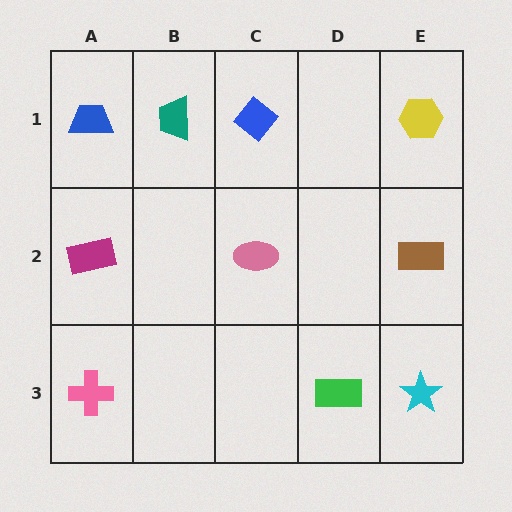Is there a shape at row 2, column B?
No, that cell is empty.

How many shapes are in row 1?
4 shapes.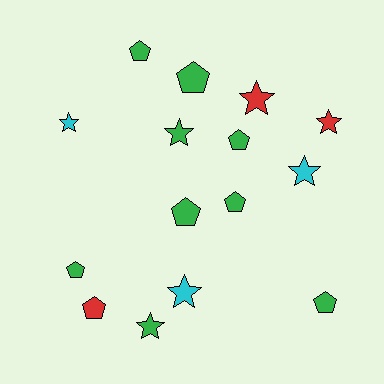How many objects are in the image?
There are 15 objects.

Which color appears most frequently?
Green, with 9 objects.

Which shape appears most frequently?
Pentagon, with 8 objects.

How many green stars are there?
There are 2 green stars.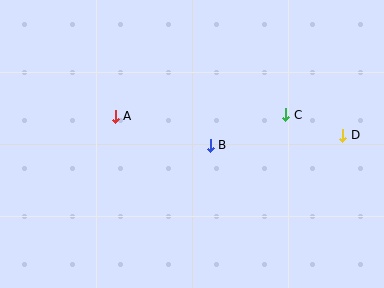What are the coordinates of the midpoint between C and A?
The midpoint between C and A is at (200, 116).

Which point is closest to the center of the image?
Point B at (210, 145) is closest to the center.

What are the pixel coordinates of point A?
Point A is at (115, 117).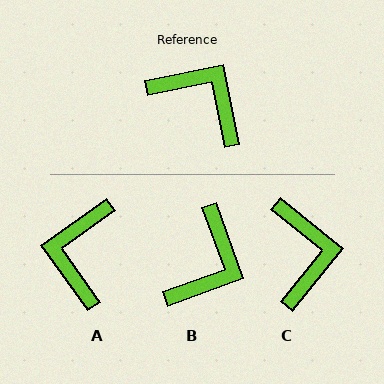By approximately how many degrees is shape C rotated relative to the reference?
Approximately 50 degrees clockwise.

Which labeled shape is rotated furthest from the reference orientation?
A, about 114 degrees away.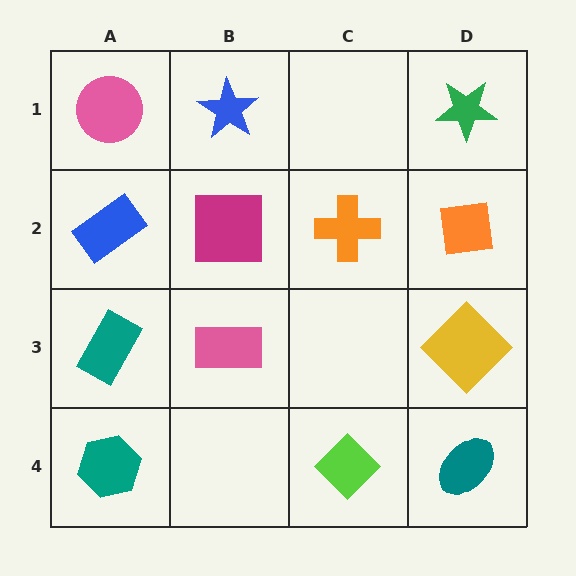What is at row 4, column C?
A lime diamond.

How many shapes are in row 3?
3 shapes.